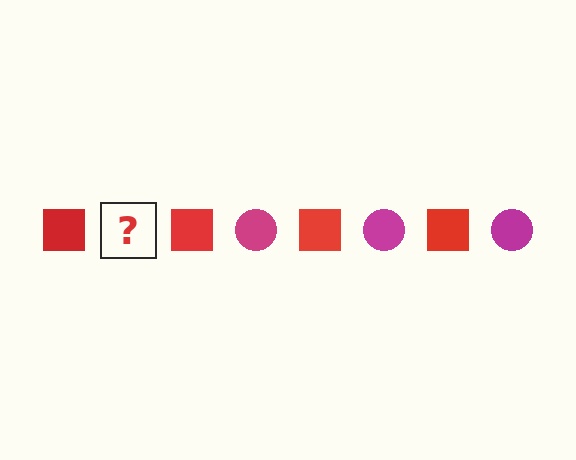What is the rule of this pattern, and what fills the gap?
The rule is that the pattern alternates between red square and magenta circle. The gap should be filled with a magenta circle.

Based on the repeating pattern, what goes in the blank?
The blank should be a magenta circle.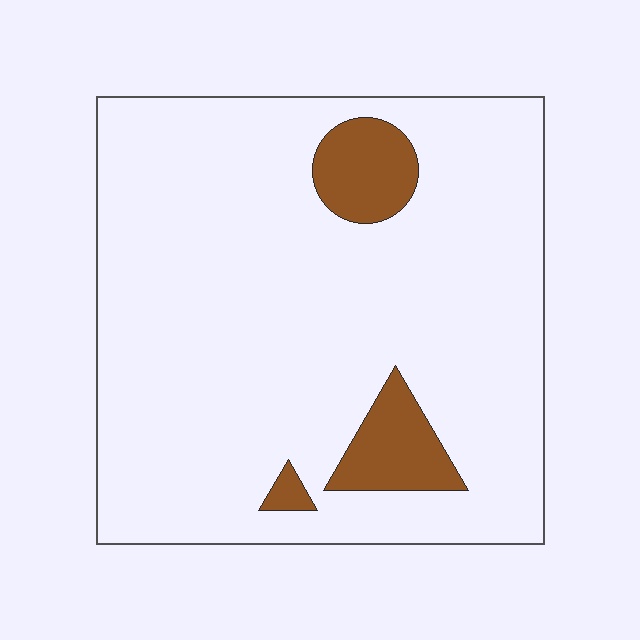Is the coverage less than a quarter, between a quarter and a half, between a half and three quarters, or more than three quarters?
Less than a quarter.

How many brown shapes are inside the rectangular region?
3.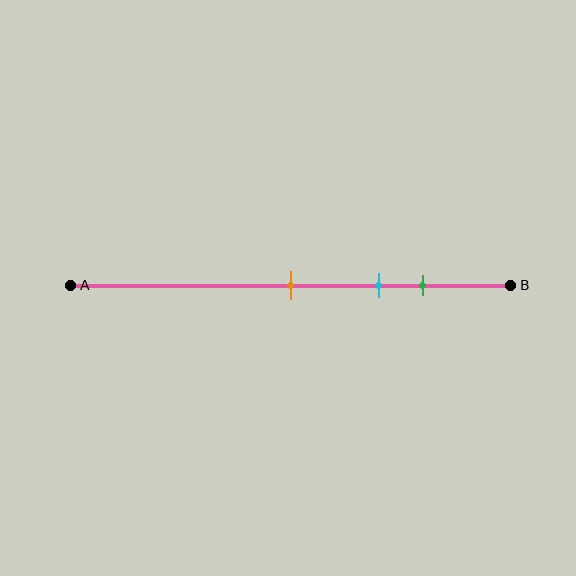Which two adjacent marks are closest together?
The cyan and green marks are the closest adjacent pair.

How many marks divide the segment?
There are 3 marks dividing the segment.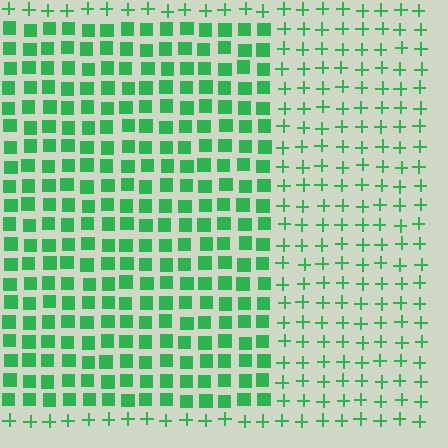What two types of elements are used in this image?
The image uses squares inside the rectangle region and plus signs outside it.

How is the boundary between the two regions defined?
The boundary is defined by a change in element shape: squares inside vs. plus signs outside. All elements share the same color and spacing.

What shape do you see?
I see a rectangle.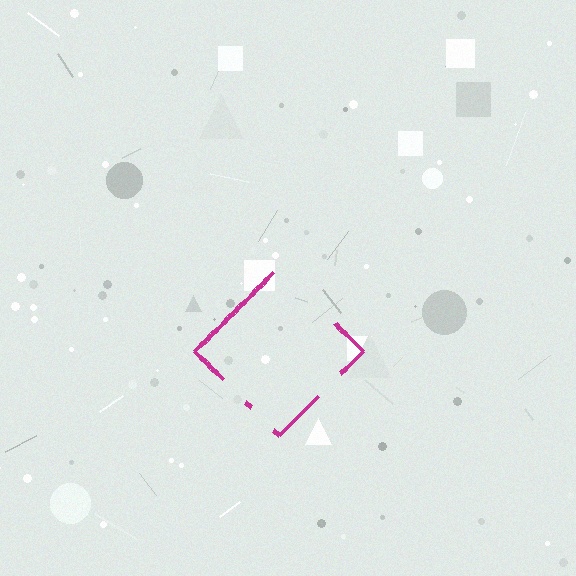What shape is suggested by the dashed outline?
The dashed outline suggests a diamond.